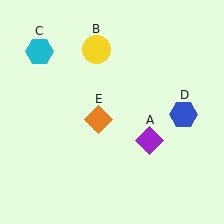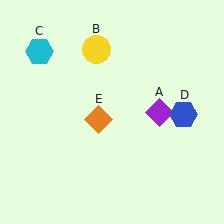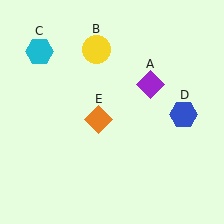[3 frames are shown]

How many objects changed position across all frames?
1 object changed position: purple diamond (object A).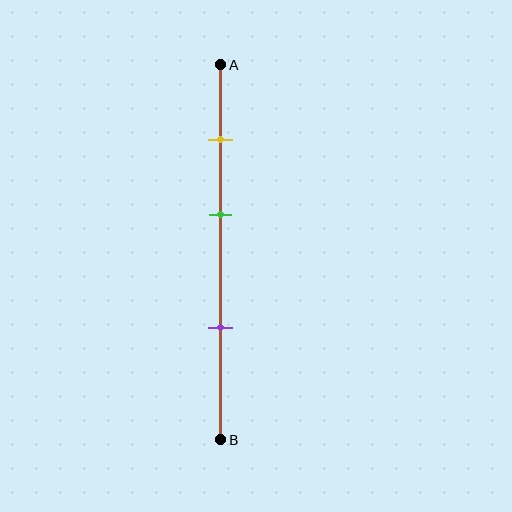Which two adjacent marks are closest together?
The yellow and green marks are the closest adjacent pair.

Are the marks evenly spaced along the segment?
Yes, the marks are approximately evenly spaced.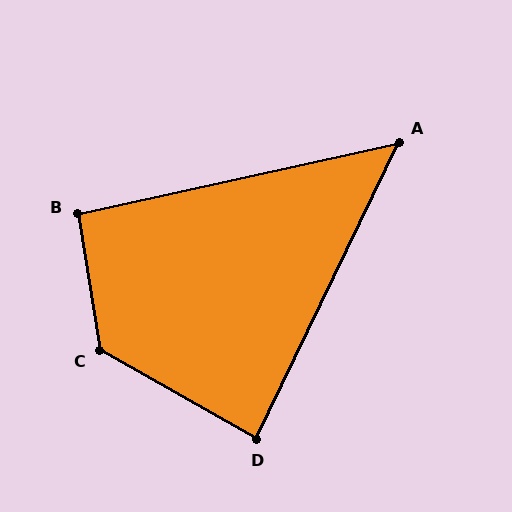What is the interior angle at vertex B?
Approximately 94 degrees (approximately right).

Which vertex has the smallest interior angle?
A, at approximately 52 degrees.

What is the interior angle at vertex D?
Approximately 86 degrees (approximately right).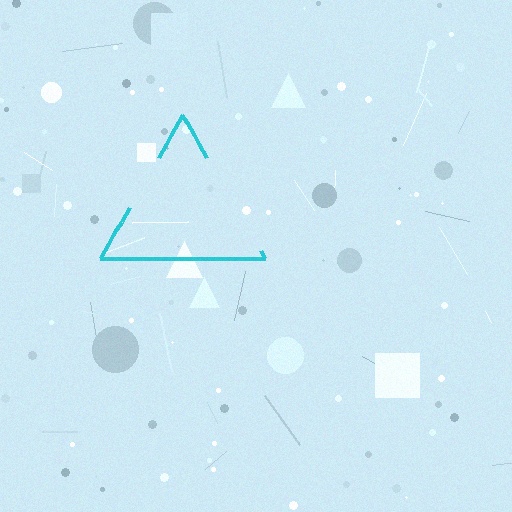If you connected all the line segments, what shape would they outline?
They would outline a triangle.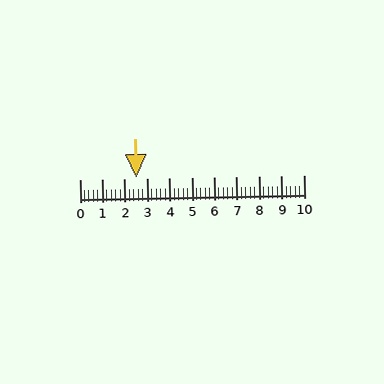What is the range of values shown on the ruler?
The ruler shows values from 0 to 10.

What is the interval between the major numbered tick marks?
The major tick marks are spaced 1 units apart.